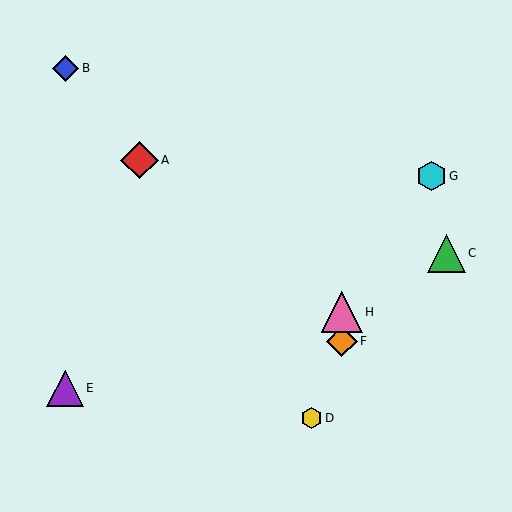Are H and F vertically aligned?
Yes, both are at x≈342.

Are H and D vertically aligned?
No, H is at x≈342 and D is at x≈311.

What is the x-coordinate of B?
Object B is at x≈66.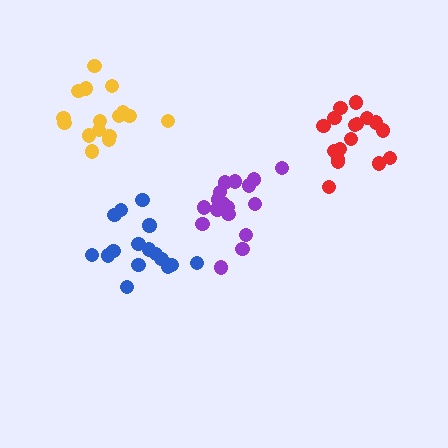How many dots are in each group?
Group 1: 17 dots, Group 2: 17 dots, Group 3: 16 dots, Group 4: 17 dots (67 total).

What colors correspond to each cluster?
The clusters are colored: purple, red, yellow, blue.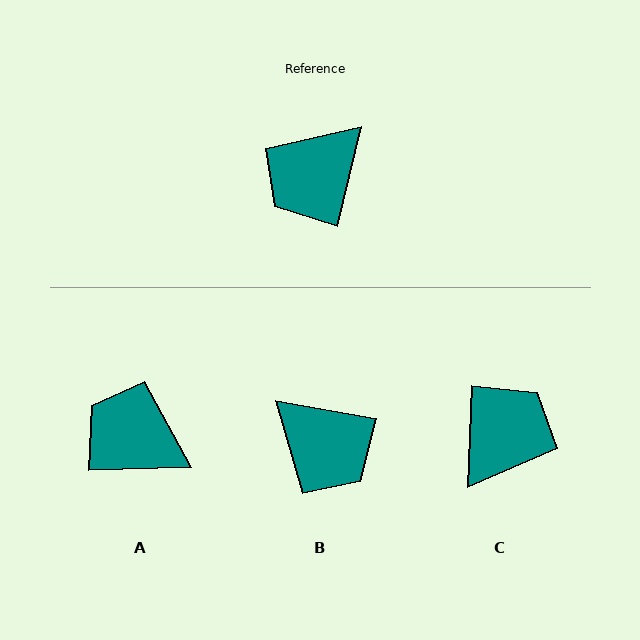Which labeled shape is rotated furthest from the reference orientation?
C, about 169 degrees away.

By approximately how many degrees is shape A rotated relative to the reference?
Approximately 74 degrees clockwise.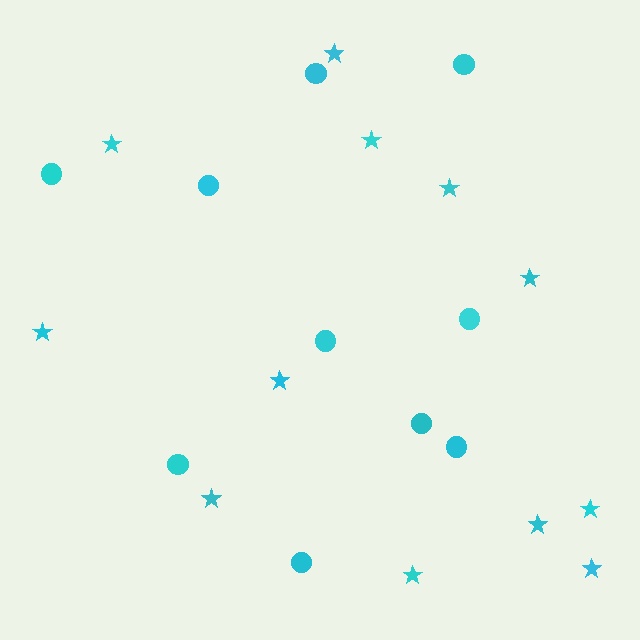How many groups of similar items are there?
There are 2 groups: one group of circles (10) and one group of stars (12).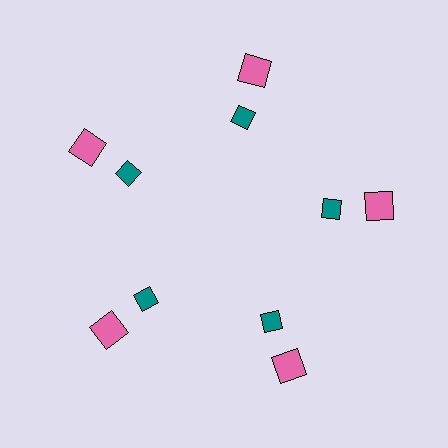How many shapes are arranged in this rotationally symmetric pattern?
There are 10 shapes, arranged in 5 groups of 2.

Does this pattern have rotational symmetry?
Yes, this pattern has 5-fold rotational symmetry. It looks the same after rotating 72 degrees around the center.